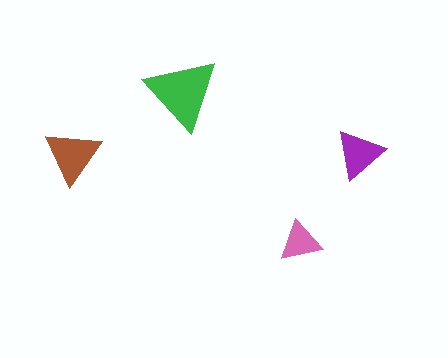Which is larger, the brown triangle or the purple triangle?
The brown one.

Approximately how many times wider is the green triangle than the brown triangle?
About 1.5 times wider.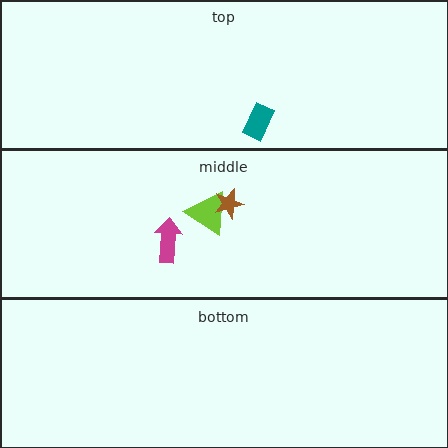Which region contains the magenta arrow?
The middle region.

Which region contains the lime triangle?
The middle region.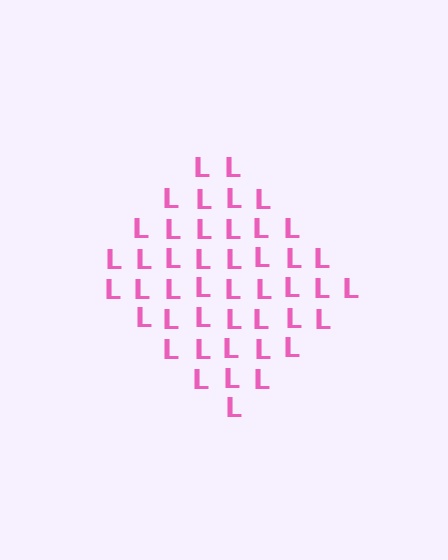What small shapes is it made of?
It is made of small letter L's.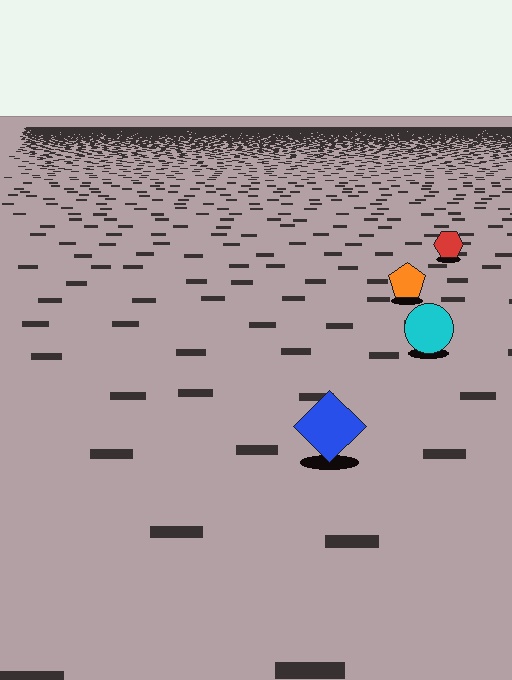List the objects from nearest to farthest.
From nearest to farthest: the blue diamond, the cyan circle, the orange pentagon, the red hexagon.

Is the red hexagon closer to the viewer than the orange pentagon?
No. The orange pentagon is closer — you can tell from the texture gradient: the ground texture is coarser near it.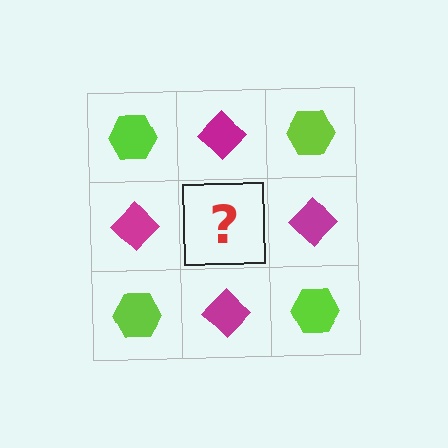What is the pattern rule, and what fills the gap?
The rule is that it alternates lime hexagon and magenta diamond in a checkerboard pattern. The gap should be filled with a lime hexagon.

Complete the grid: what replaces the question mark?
The question mark should be replaced with a lime hexagon.